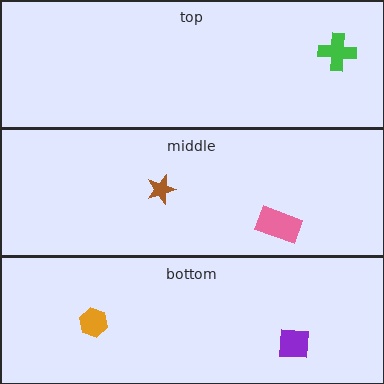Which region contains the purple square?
The bottom region.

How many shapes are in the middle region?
2.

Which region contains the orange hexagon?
The bottom region.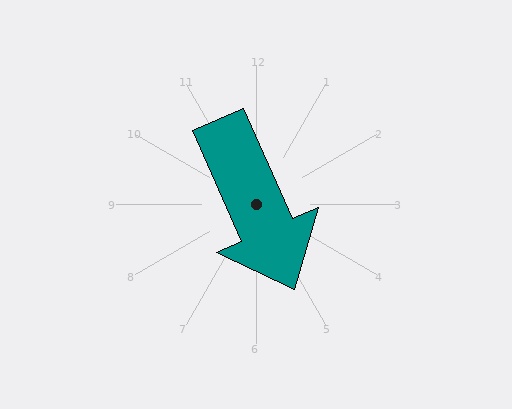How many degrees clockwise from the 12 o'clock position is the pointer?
Approximately 156 degrees.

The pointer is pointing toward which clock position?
Roughly 5 o'clock.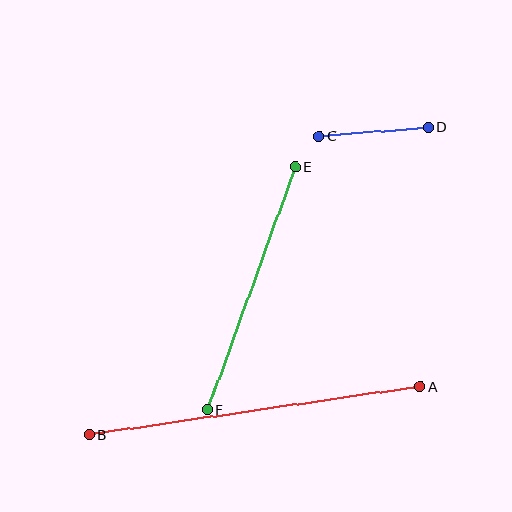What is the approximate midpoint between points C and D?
The midpoint is at approximately (374, 132) pixels.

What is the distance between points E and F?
The distance is approximately 258 pixels.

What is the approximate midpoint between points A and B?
The midpoint is at approximately (255, 411) pixels.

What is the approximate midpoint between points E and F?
The midpoint is at approximately (251, 288) pixels.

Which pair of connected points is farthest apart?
Points A and B are farthest apart.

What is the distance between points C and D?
The distance is approximately 109 pixels.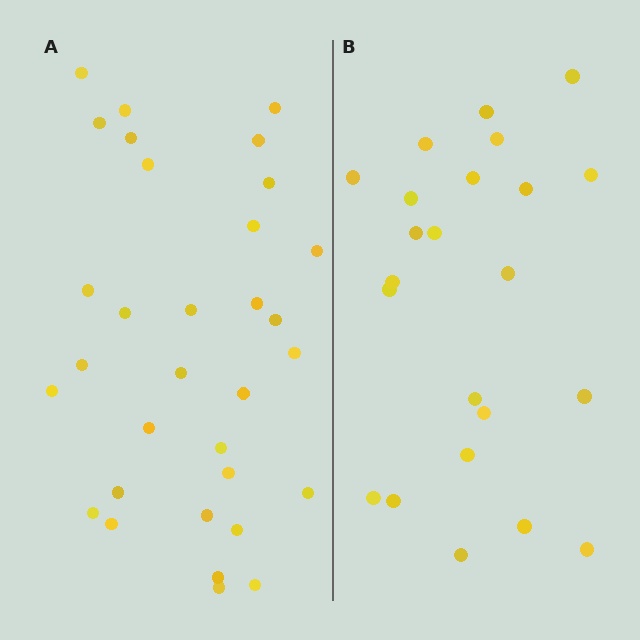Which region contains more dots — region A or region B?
Region A (the left region) has more dots.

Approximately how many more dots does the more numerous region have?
Region A has roughly 8 or so more dots than region B.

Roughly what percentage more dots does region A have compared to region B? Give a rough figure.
About 40% more.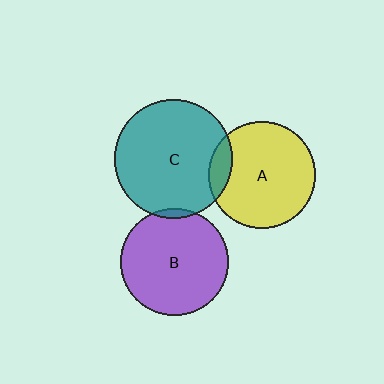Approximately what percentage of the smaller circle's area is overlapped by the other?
Approximately 5%.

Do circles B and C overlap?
Yes.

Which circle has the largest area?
Circle C (teal).